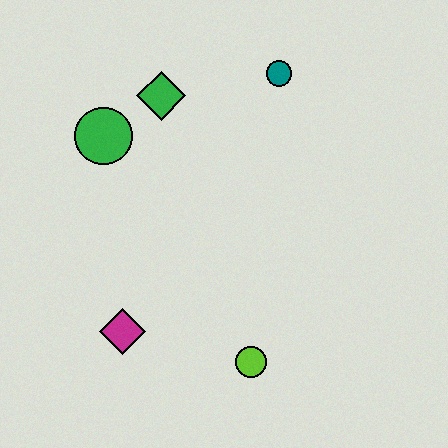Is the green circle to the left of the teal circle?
Yes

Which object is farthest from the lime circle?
The teal circle is farthest from the lime circle.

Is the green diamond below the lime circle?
No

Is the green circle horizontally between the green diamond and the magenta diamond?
No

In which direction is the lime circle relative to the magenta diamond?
The lime circle is to the right of the magenta diamond.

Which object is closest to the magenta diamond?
The lime circle is closest to the magenta diamond.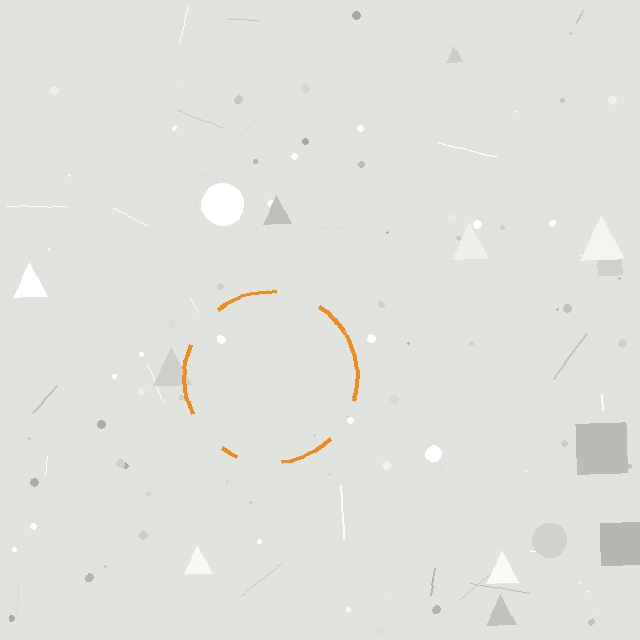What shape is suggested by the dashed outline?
The dashed outline suggests a circle.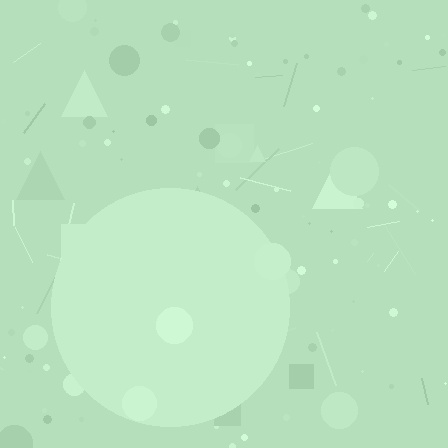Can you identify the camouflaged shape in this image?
The camouflaged shape is a circle.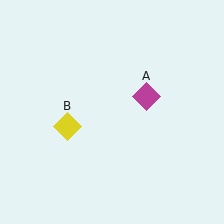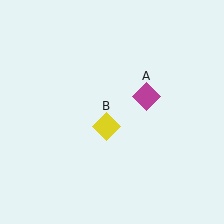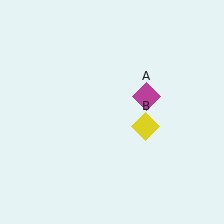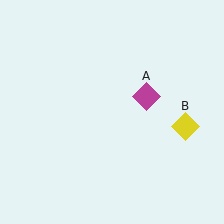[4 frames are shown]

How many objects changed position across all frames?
1 object changed position: yellow diamond (object B).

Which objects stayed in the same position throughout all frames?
Magenta diamond (object A) remained stationary.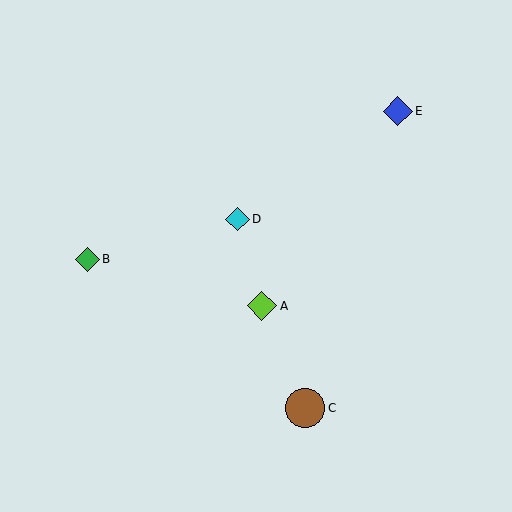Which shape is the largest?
The brown circle (labeled C) is the largest.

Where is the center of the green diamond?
The center of the green diamond is at (87, 259).